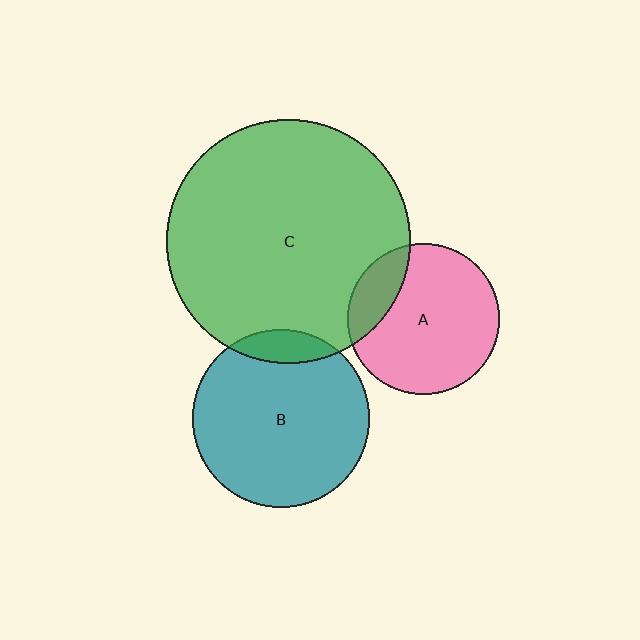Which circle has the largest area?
Circle C (green).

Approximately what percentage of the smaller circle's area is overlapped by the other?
Approximately 10%.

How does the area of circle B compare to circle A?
Approximately 1.4 times.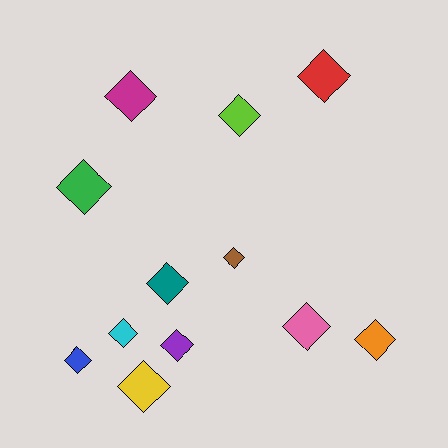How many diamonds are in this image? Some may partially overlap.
There are 12 diamonds.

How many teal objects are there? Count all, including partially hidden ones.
There is 1 teal object.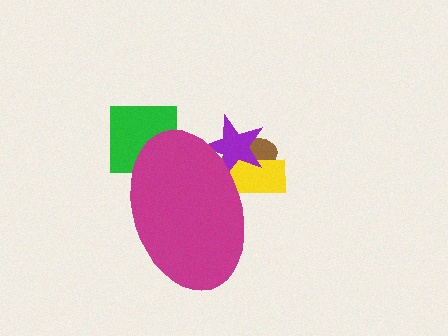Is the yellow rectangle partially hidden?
Yes, the yellow rectangle is partially hidden behind the magenta ellipse.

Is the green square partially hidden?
Yes, the green square is partially hidden behind the magenta ellipse.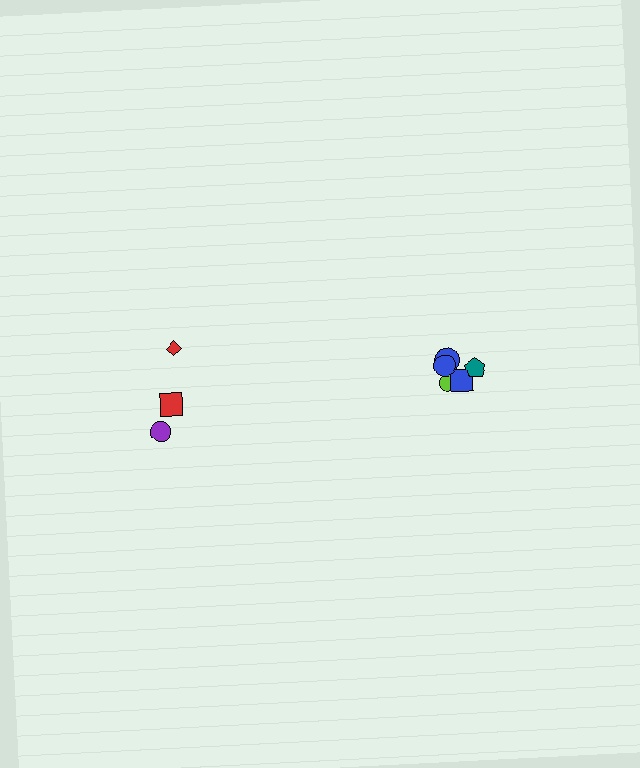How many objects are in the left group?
There are 3 objects.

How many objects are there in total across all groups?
There are 8 objects.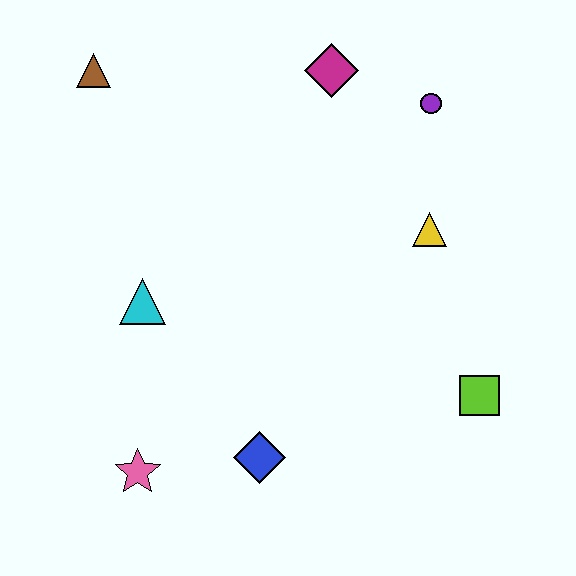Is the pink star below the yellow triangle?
Yes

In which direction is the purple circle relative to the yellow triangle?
The purple circle is above the yellow triangle.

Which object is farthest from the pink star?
The purple circle is farthest from the pink star.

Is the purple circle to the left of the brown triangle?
No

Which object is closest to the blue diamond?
The pink star is closest to the blue diamond.